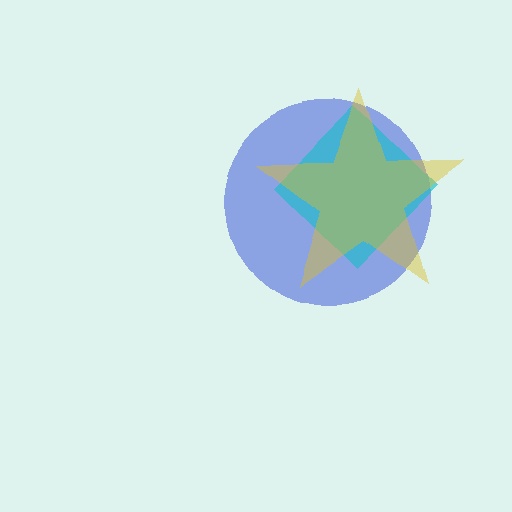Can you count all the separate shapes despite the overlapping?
Yes, there are 3 separate shapes.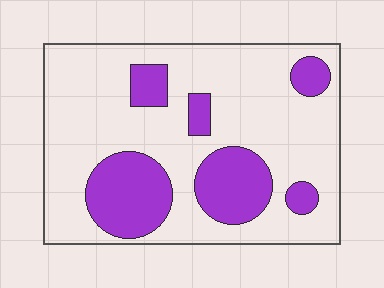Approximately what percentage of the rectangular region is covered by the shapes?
Approximately 25%.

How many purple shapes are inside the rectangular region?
6.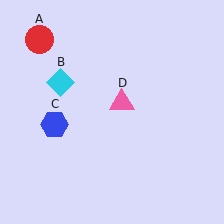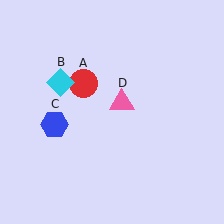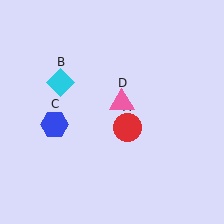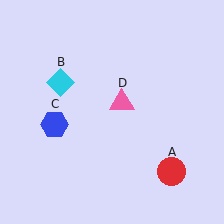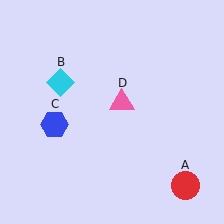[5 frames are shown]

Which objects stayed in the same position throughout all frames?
Cyan diamond (object B) and blue hexagon (object C) and pink triangle (object D) remained stationary.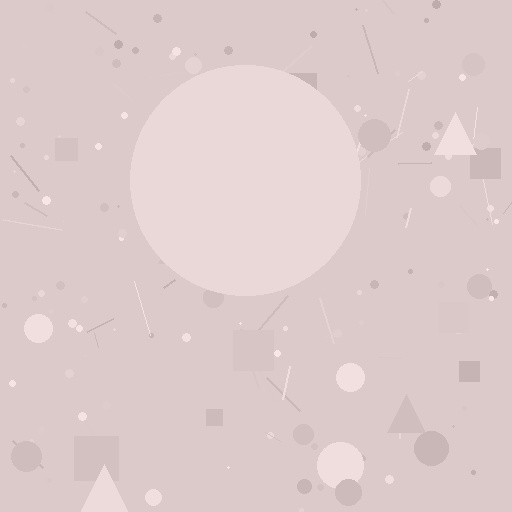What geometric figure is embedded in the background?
A circle is embedded in the background.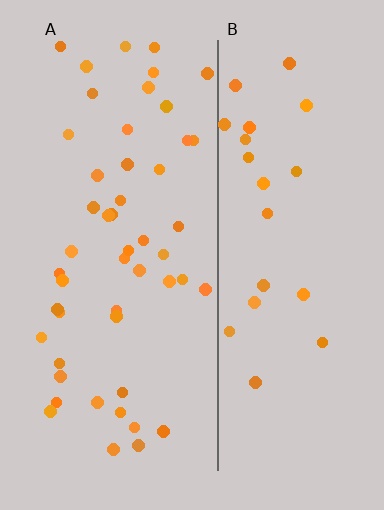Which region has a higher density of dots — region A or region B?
A (the left).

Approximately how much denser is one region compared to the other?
Approximately 2.1× — region A over region B.